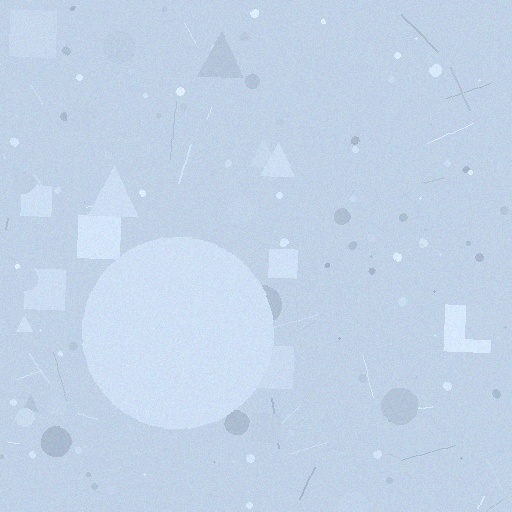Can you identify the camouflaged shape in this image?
The camouflaged shape is a circle.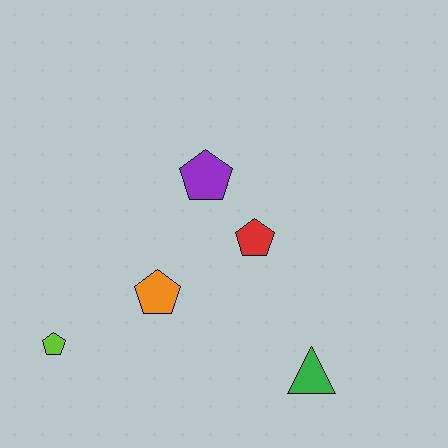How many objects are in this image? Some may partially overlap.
There are 5 objects.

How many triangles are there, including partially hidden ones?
There is 1 triangle.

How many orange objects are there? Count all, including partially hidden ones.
There is 1 orange object.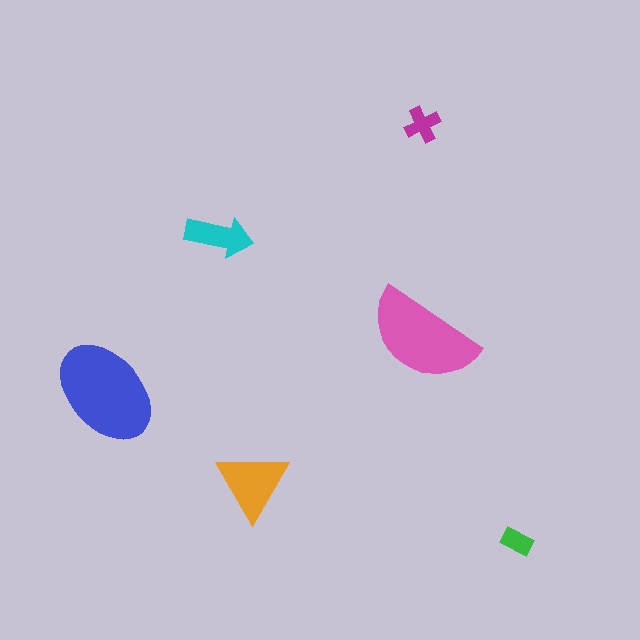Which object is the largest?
The blue ellipse.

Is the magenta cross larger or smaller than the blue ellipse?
Smaller.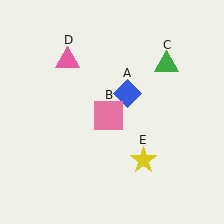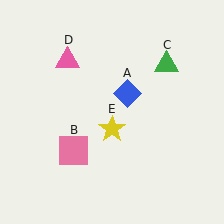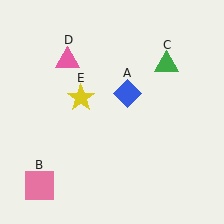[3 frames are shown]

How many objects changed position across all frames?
2 objects changed position: pink square (object B), yellow star (object E).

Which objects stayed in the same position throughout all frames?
Blue diamond (object A) and green triangle (object C) and pink triangle (object D) remained stationary.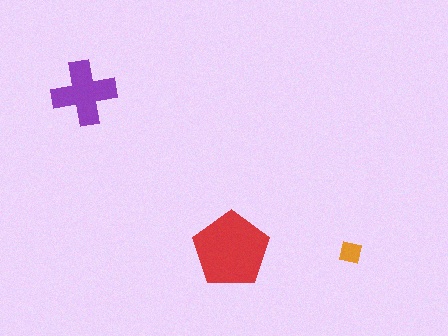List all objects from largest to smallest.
The red pentagon, the purple cross, the orange square.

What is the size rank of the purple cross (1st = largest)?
2nd.